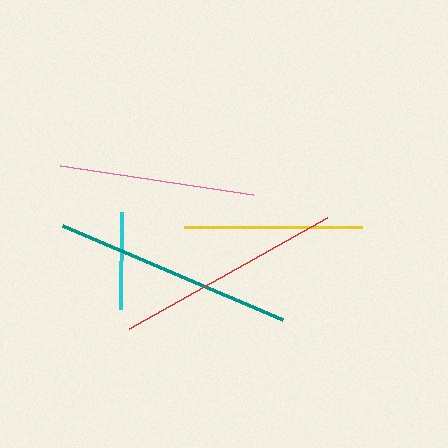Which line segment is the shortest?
The cyan line is the shortest at approximately 97 pixels.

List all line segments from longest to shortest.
From longest to shortest: teal, red, pink, yellow, cyan.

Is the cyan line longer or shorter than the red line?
The red line is longer than the cyan line.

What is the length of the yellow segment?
The yellow segment is approximately 177 pixels long.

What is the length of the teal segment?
The teal segment is approximately 239 pixels long.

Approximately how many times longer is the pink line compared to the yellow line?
The pink line is approximately 1.1 times the length of the yellow line.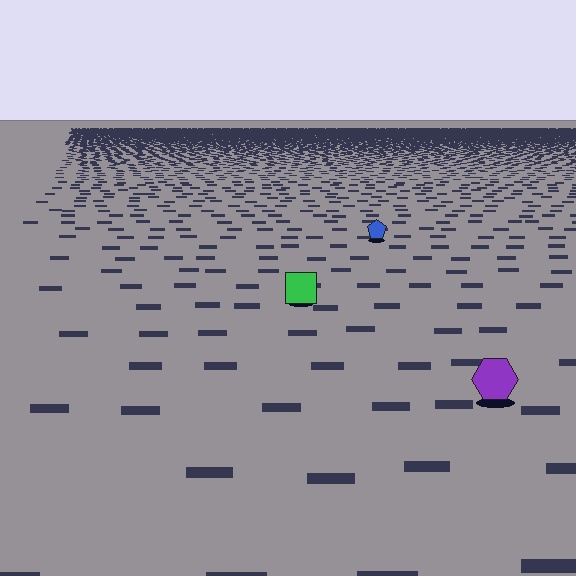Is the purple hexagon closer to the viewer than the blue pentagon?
Yes. The purple hexagon is closer — you can tell from the texture gradient: the ground texture is coarser near it.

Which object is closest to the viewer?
The purple hexagon is closest. The texture marks near it are larger and more spread out.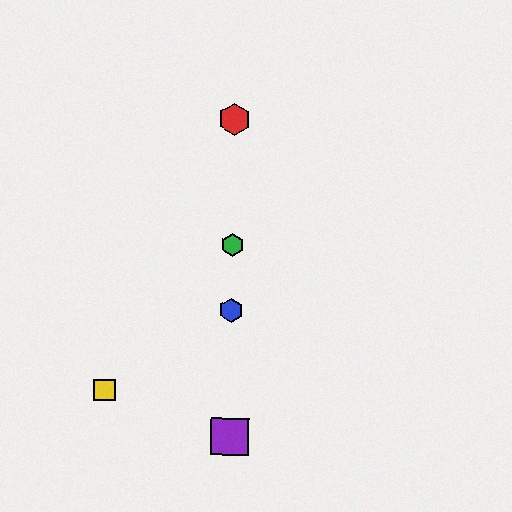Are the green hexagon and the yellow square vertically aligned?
No, the green hexagon is at x≈232 and the yellow square is at x≈105.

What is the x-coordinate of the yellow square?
The yellow square is at x≈105.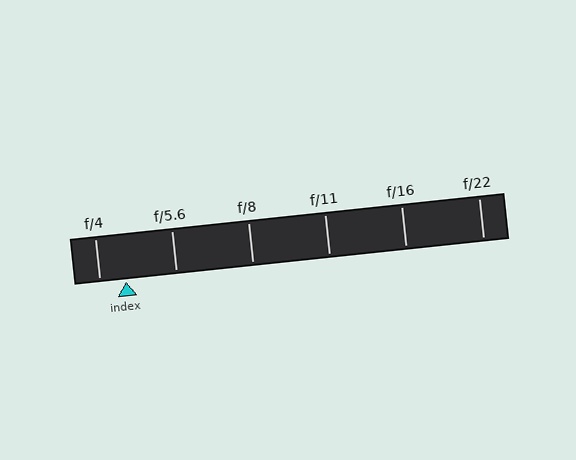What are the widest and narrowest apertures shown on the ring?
The widest aperture shown is f/4 and the narrowest is f/22.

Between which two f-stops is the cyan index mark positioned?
The index mark is between f/4 and f/5.6.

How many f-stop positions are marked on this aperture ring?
There are 6 f-stop positions marked.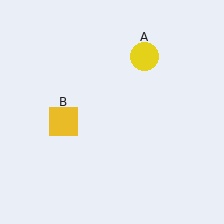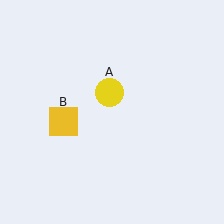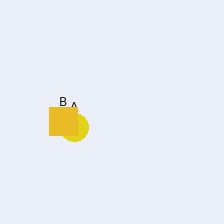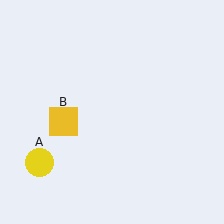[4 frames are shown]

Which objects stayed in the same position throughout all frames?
Yellow square (object B) remained stationary.